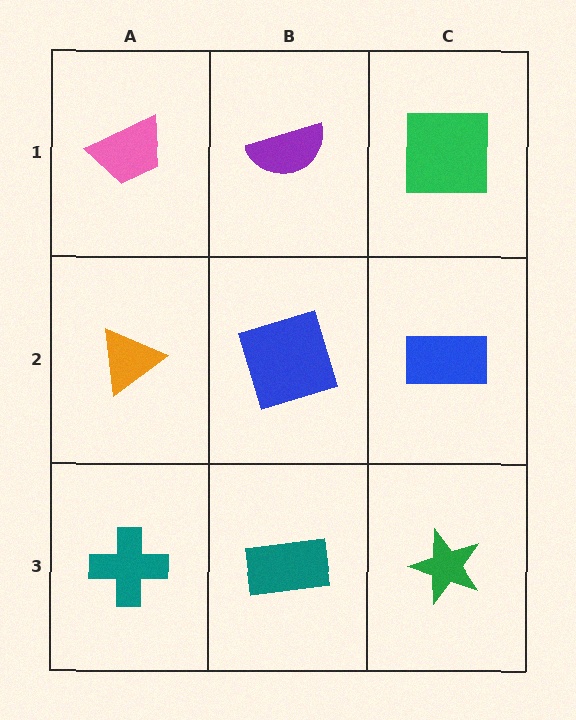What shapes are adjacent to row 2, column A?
A pink trapezoid (row 1, column A), a teal cross (row 3, column A), a blue square (row 2, column B).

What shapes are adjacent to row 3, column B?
A blue square (row 2, column B), a teal cross (row 3, column A), a green star (row 3, column C).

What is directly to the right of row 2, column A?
A blue square.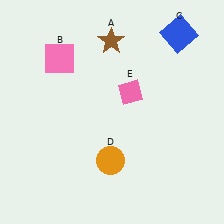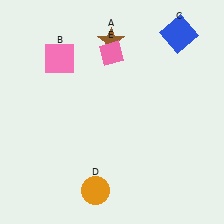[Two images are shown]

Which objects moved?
The objects that moved are: the orange circle (D), the pink diamond (E).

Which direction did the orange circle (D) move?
The orange circle (D) moved down.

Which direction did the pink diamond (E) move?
The pink diamond (E) moved up.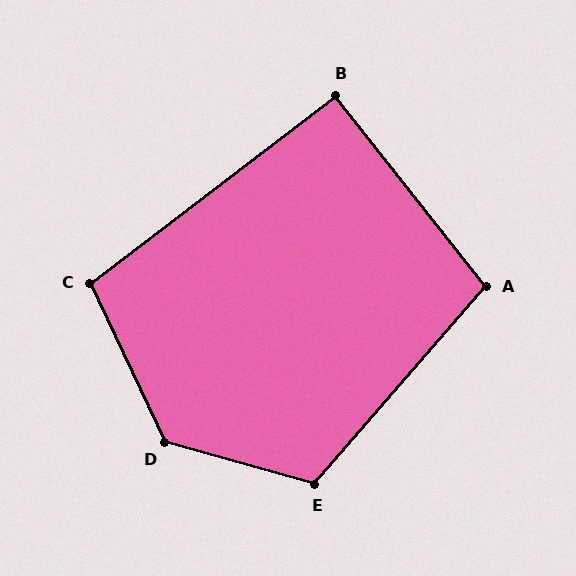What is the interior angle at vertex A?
Approximately 101 degrees (obtuse).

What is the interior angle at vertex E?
Approximately 116 degrees (obtuse).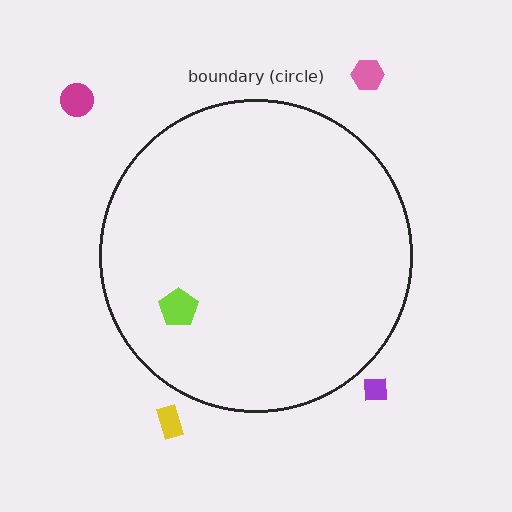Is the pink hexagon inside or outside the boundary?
Outside.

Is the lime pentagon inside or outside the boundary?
Inside.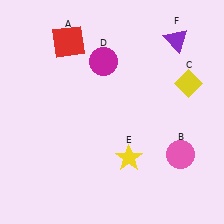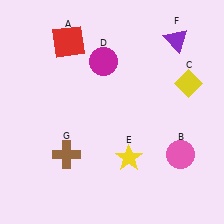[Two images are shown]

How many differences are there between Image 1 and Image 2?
There is 1 difference between the two images.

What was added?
A brown cross (G) was added in Image 2.